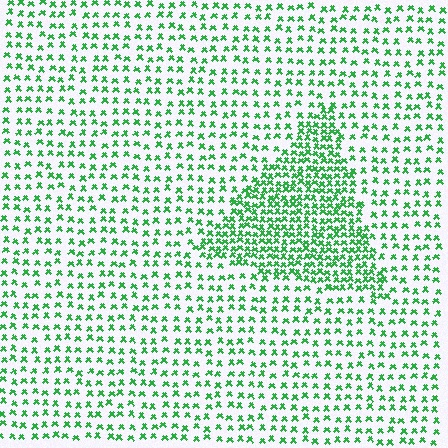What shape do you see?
I see a triangle.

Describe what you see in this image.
The image contains small green elements arranged at two different densities. A triangle-shaped region is visible where the elements are more densely packed than the surrounding area.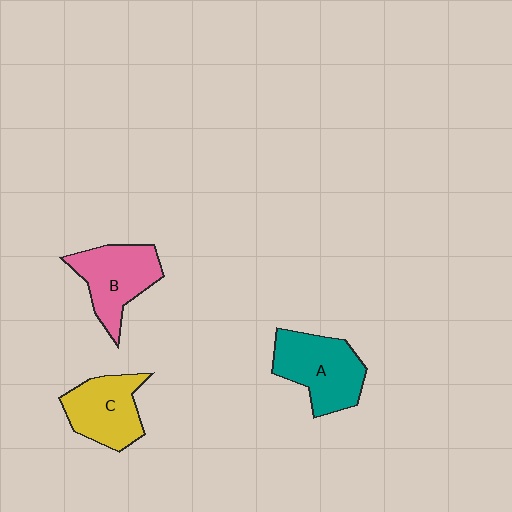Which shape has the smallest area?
Shape C (yellow).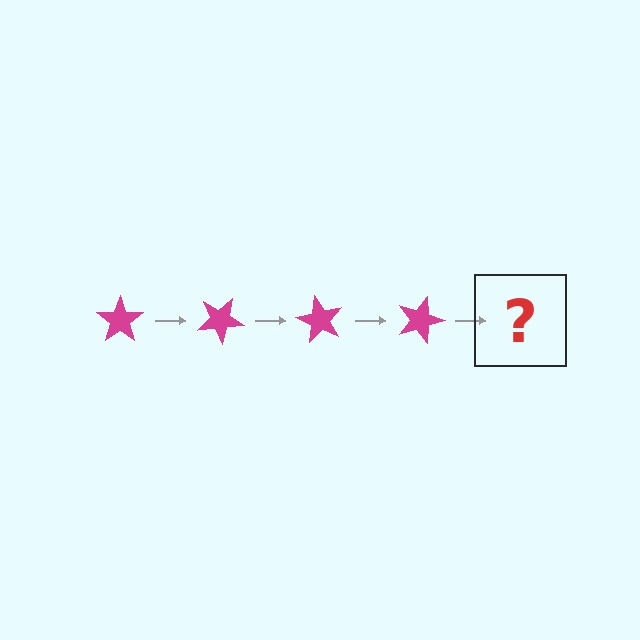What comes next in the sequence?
The next element should be a magenta star rotated 120 degrees.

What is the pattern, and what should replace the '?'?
The pattern is that the star rotates 30 degrees each step. The '?' should be a magenta star rotated 120 degrees.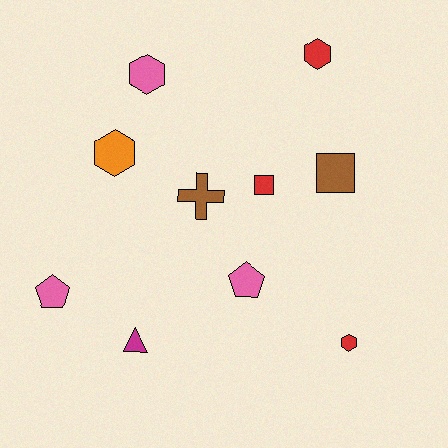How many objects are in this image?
There are 10 objects.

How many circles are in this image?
There are no circles.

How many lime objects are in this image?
There are no lime objects.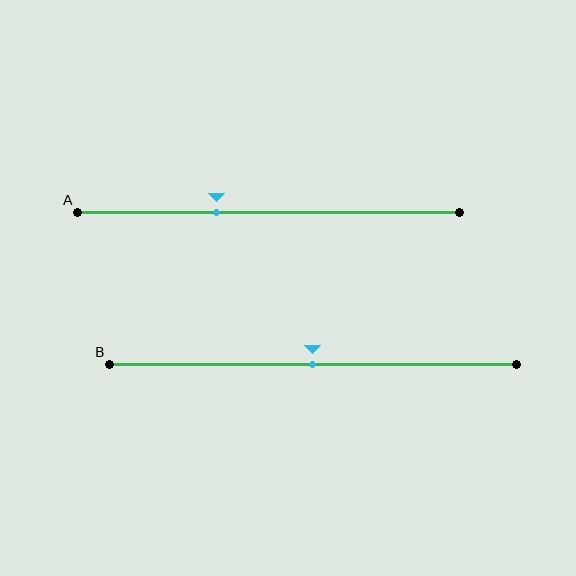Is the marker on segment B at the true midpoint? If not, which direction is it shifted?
Yes, the marker on segment B is at the true midpoint.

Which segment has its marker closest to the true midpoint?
Segment B has its marker closest to the true midpoint.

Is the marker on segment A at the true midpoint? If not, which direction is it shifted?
No, the marker on segment A is shifted to the left by about 14% of the segment length.